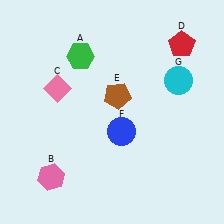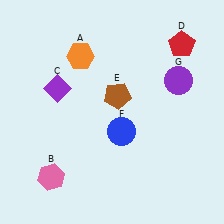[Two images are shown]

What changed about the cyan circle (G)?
In Image 1, G is cyan. In Image 2, it changed to purple.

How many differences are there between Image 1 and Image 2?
There are 3 differences between the two images.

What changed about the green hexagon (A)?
In Image 1, A is green. In Image 2, it changed to orange.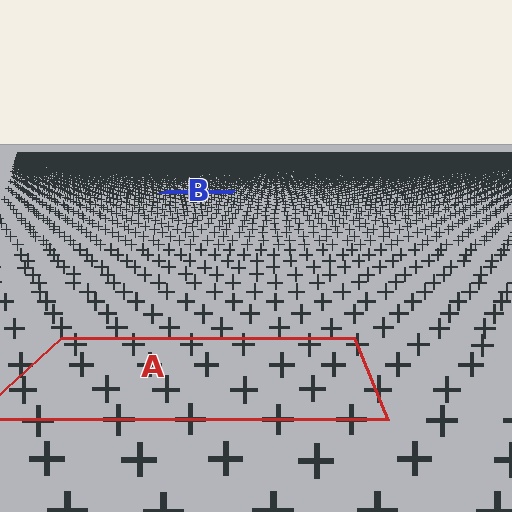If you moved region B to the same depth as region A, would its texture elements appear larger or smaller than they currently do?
They would appear larger. At a closer depth, the same texture elements are projected at a bigger on-screen size.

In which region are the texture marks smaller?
The texture marks are smaller in region B, because it is farther away.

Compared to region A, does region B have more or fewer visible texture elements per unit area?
Region B has more texture elements per unit area — they are packed more densely because it is farther away.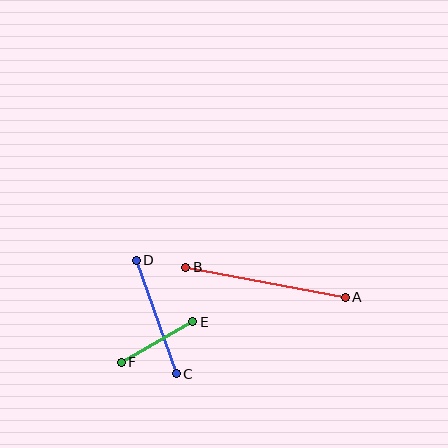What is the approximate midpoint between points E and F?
The midpoint is at approximately (157, 342) pixels.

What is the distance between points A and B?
The distance is approximately 162 pixels.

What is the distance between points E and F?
The distance is approximately 82 pixels.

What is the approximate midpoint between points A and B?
The midpoint is at approximately (265, 282) pixels.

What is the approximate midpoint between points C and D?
The midpoint is at approximately (156, 317) pixels.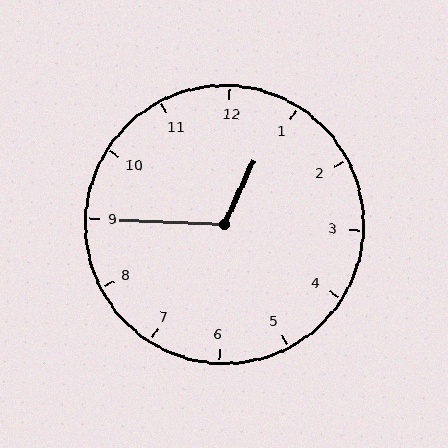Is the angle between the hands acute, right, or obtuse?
It is obtuse.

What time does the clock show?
12:45.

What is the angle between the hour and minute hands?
Approximately 112 degrees.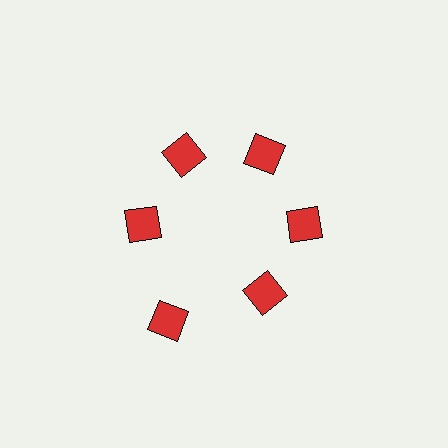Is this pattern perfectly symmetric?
No. The 6 red diamonds are arranged in a ring, but one element near the 7 o'clock position is pushed outward from the center, breaking the 6-fold rotational symmetry.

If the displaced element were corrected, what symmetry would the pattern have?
It would have 6-fold rotational symmetry — the pattern would map onto itself every 60 degrees.